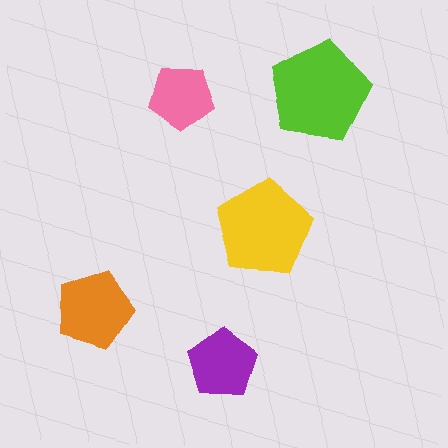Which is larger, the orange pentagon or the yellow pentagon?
The yellow one.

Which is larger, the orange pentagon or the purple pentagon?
The orange one.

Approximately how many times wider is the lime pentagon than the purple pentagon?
About 1.5 times wider.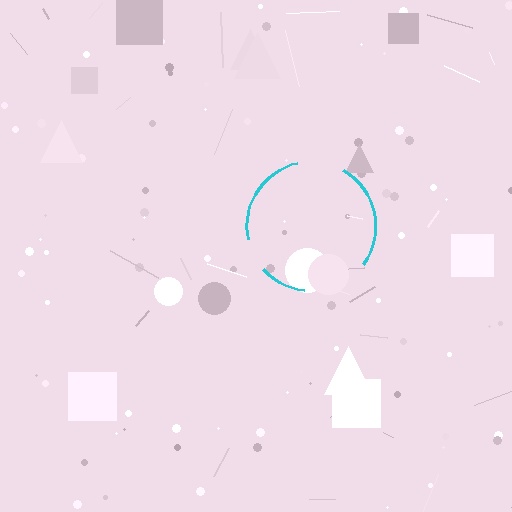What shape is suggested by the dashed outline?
The dashed outline suggests a circle.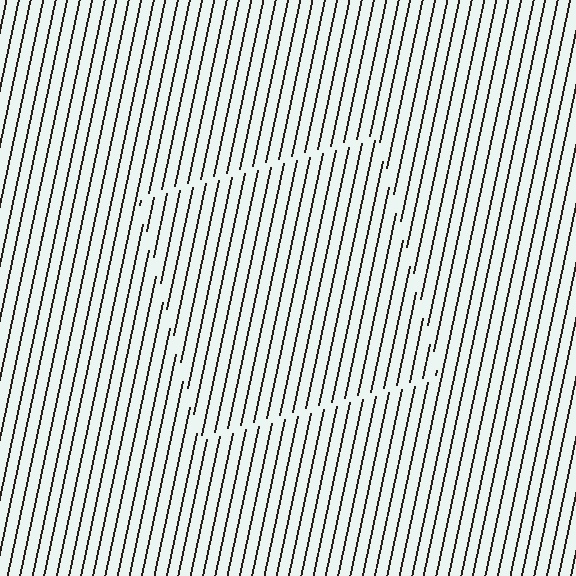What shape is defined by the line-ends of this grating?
An illusory square. The interior of the shape contains the same grating, shifted by half a period — the contour is defined by the phase discontinuity where line-ends from the inner and outer gratings abut.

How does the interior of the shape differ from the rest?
The interior of the shape contains the same grating, shifted by half a period — the contour is defined by the phase discontinuity where line-ends from the inner and outer gratings abut.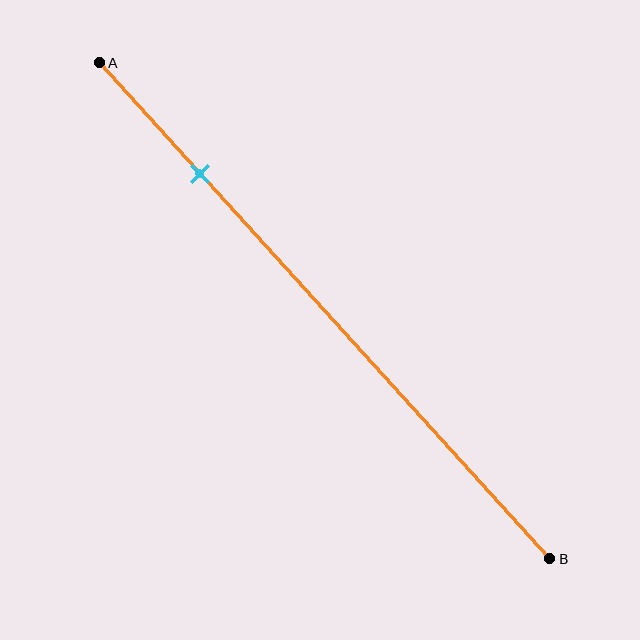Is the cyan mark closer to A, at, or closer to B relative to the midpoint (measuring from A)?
The cyan mark is closer to point A than the midpoint of segment AB.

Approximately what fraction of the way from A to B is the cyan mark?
The cyan mark is approximately 20% of the way from A to B.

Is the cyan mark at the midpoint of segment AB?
No, the mark is at about 20% from A, not at the 50% midpoint.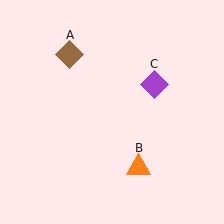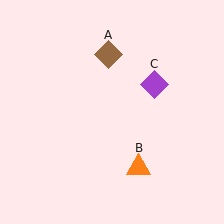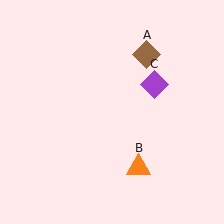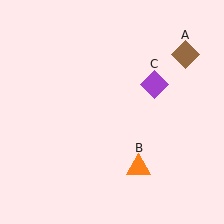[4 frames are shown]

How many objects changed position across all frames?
1 object changed position: brown diamond (object A).